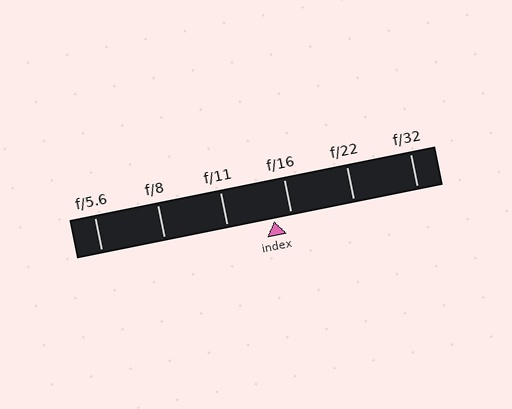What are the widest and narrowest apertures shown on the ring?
The widest aperture shown is f/5.6 and the narrowest is f/32.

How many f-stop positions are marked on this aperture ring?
There are 6 f-stop positions marked.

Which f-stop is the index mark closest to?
The index mark is closest to f/16.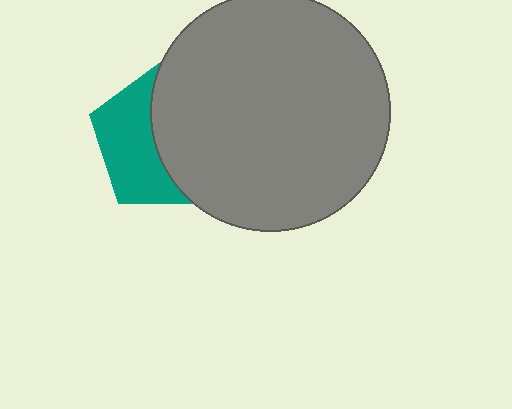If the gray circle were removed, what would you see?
You would see the complete teal pentagon.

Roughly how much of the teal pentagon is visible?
A small part of it is visible (roughly 45%).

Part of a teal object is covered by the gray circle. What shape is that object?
It is a pentagon.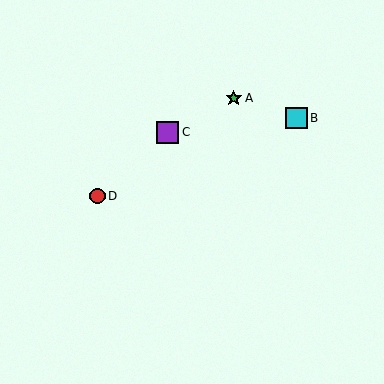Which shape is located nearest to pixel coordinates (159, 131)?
The purple square (labeled C) at (167, 132) is nearest to that location.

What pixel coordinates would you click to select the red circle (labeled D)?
Click at (98, 196) to select the red circle D.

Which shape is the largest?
The purple square (labeled C) is the largest.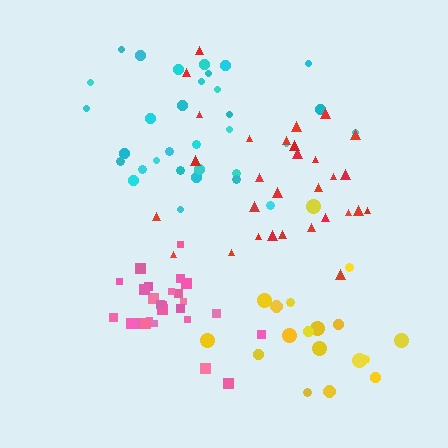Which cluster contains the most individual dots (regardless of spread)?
Cyan (33).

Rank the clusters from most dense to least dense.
pink, cyan, red, yellow.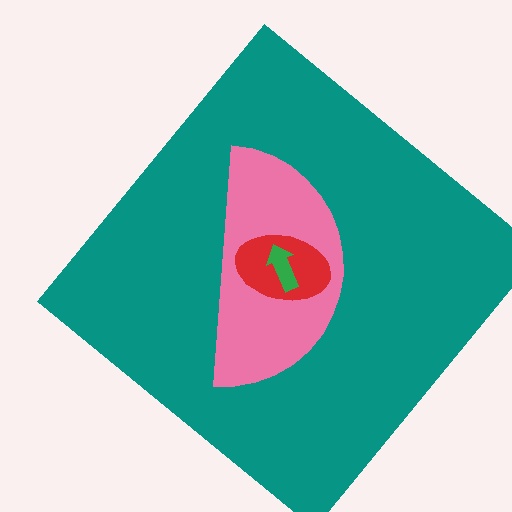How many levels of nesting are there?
4.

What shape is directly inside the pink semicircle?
The red ellipse.